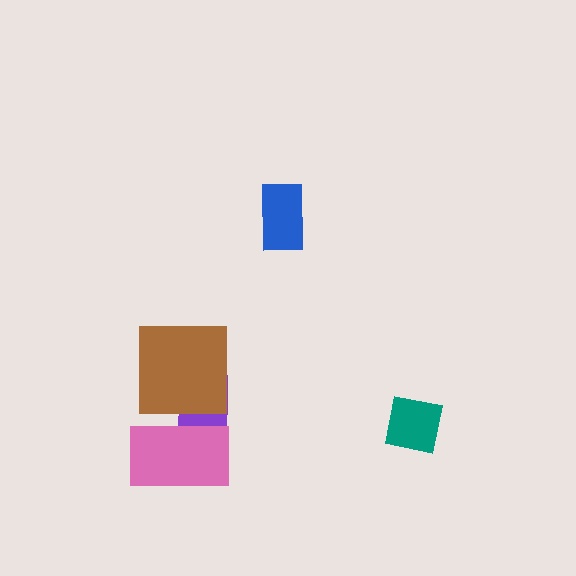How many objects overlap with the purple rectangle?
2 objects overlap with the purple rectangle.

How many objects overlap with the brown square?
1 object overlaps with the brown square.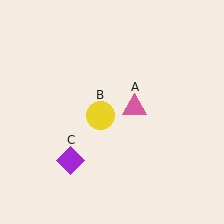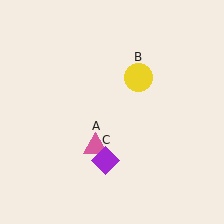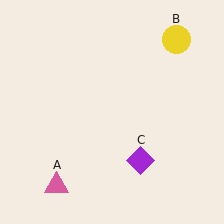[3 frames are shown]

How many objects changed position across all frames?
3 objects changed position: pink triangle (object A), yellow circle (object B), purple diamond (object C).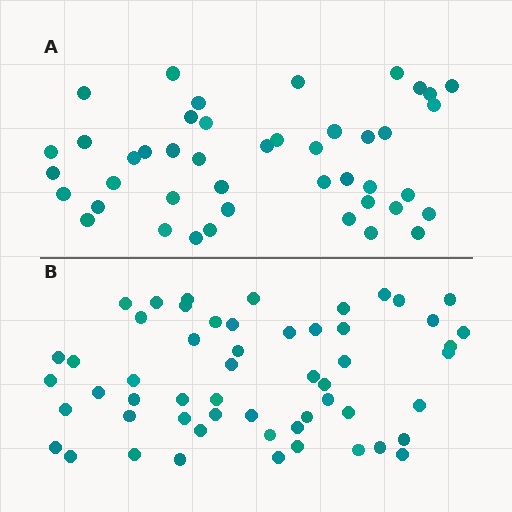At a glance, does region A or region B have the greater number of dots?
Region B (the bottom region) has more dots.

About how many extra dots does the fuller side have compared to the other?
Region B has roughly 12 or so more dots than region A.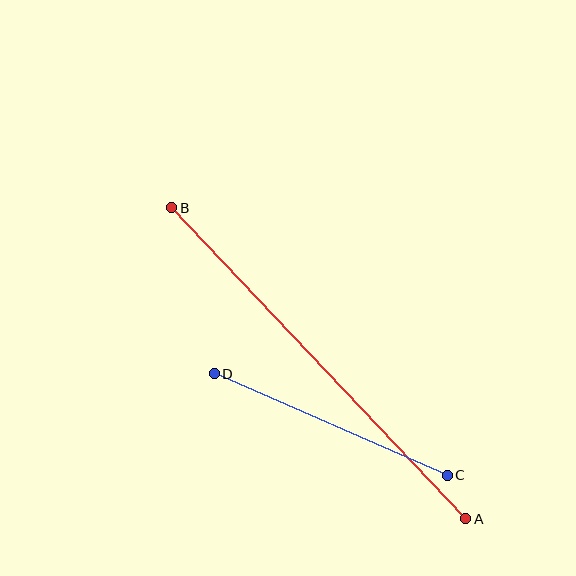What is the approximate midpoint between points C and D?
The midpoint is at approximately (331, 425) pixels.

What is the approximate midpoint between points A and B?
The midpoint is at approximately (319, 363) pixels.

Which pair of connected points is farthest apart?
Points A and B are farthest apart.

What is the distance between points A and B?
The distance is approximately 428 pixels.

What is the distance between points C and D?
The distance is approximately 254 pixels.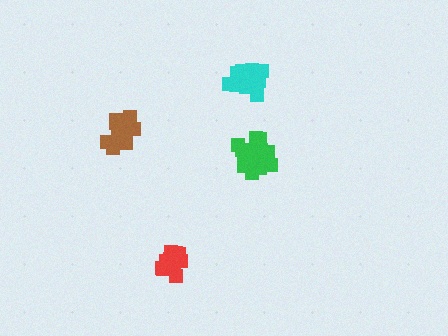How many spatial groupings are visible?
There are 4 spatial groupings.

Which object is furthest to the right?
The green cluster is rightmost.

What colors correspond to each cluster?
The clusters are colored: green, brown, cyan, red.